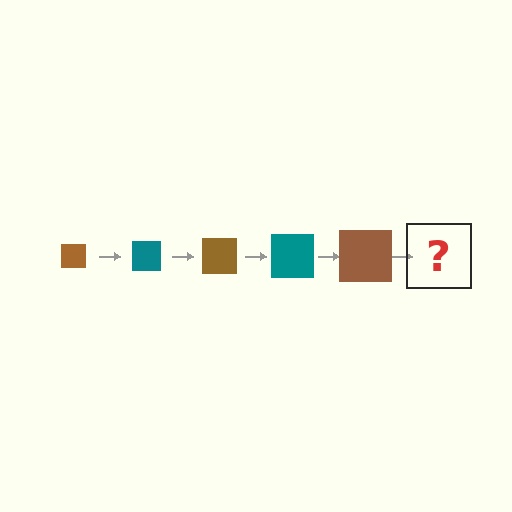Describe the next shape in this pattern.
It should be a teal square, larger than the previous one.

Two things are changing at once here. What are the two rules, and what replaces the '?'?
The two rules are that the square grows larger each step and the color cycles through brown and teal. The '?' should be a teal square, larger than the previous one.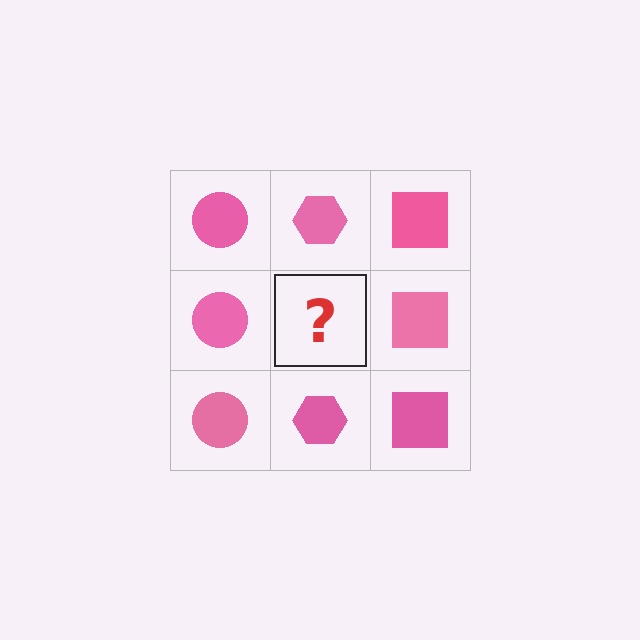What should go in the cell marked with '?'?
The missing cell should contain a pink hexagon.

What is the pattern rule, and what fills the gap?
The rule is that each column has a consistent shape. The gap should be filled with a pink hexagon.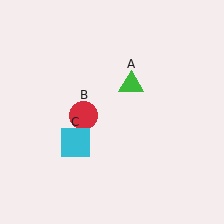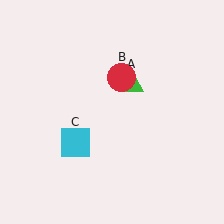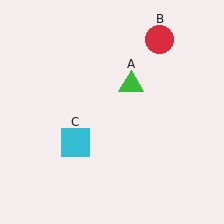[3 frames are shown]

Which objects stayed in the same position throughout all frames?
Green triangle (object A) and cyan square (object C) remained stationary.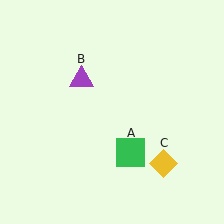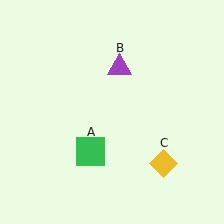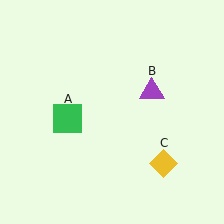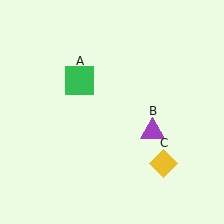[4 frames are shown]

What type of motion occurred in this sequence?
The green square (object A), purple triangle (object B) rotated clockwise around the center of the scene.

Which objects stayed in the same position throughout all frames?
Yellow diamond (object C) remained stationary.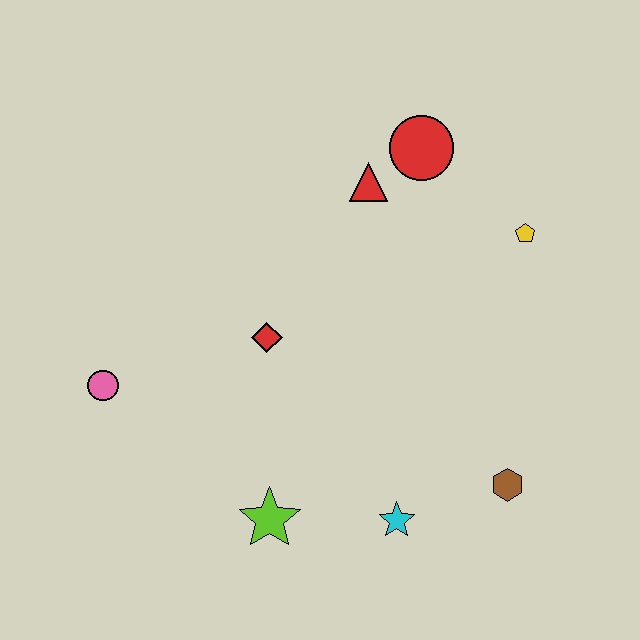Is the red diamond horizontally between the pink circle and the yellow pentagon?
Yes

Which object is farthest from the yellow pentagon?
The pink circle is farthest from the yellow pentagon.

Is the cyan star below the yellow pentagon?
Yes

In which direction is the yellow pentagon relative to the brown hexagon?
The yellow pentagon is above the brown hexagon.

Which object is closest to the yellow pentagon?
The red circle is closest to the yellow pentagon.